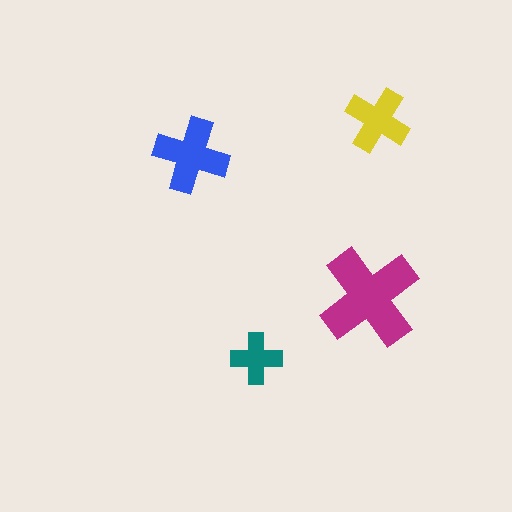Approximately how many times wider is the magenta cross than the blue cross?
About 1.5 times wider.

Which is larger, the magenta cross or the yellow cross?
The magenta one.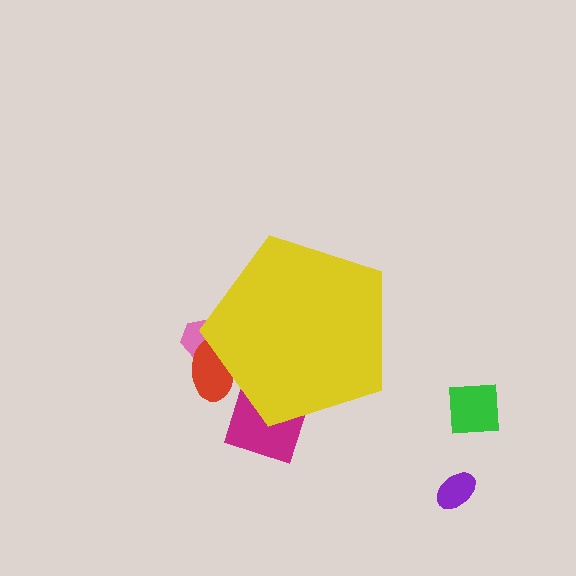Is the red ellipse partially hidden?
Yes, the red ellipse is partially hidden behind the yellow pentagon.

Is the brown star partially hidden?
Yes, the brown star is partially hidden behind the yellow pentagon.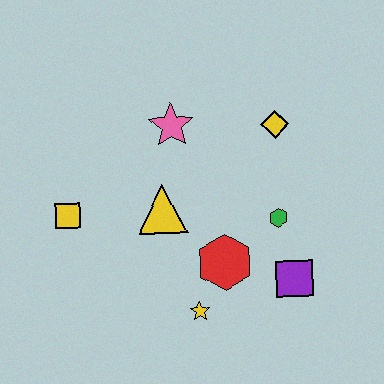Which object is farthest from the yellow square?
The purple square is farthest from the yellow square.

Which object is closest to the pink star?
The yellow triangle is closest to the pink star.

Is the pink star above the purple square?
Yes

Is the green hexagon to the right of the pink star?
Yes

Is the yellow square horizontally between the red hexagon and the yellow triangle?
No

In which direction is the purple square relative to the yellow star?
The purple square is to the right of the yellow star.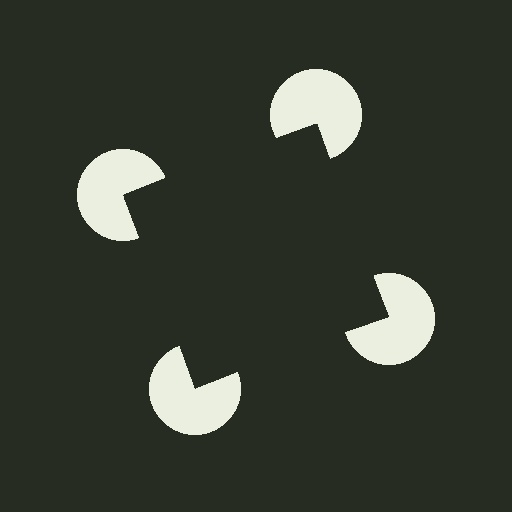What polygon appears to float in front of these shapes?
An illusory square — its edges are inferred from the aligned wedge cuts in the pac-man discs, not physically drawn.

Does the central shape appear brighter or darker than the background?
It typically appears slightly darker than the background, even though no actual brightness change is drawn.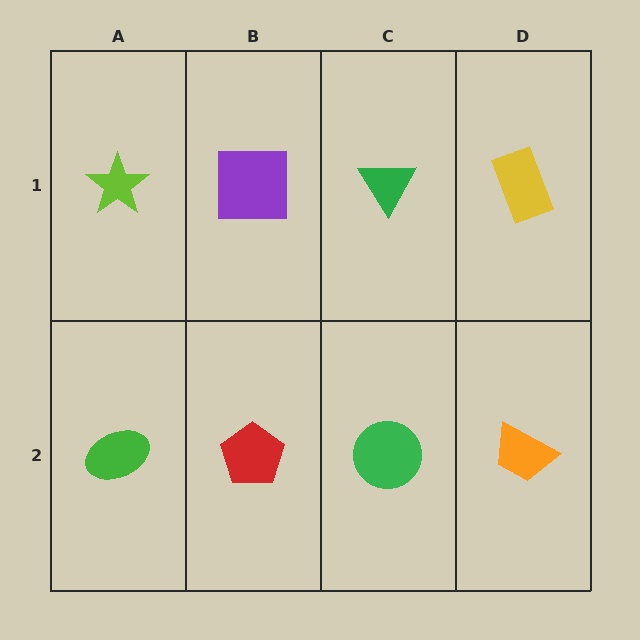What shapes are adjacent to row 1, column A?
A green ellipse (row 2, column A), a purple square (row 1, column B).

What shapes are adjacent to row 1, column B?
A red pentagon (row 2, column B), a lime star (row 1, column A), a green triangle (row 1, column C).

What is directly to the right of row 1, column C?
A yellow rectangle.